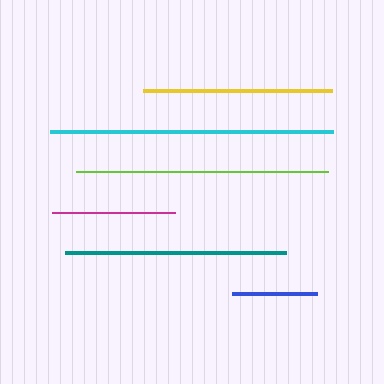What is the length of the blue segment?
The blue segment is approximately 84 pixels long.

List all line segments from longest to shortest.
From longest to shortest: cyan, lime, teal, yellow, magenta, blue.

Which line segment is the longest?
The cyan line is the longest at approximately 283 pixels.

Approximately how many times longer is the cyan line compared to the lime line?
The cyan line is approximately 1.1 times the length of the lime line.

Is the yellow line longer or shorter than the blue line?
The yellow line is longer than the blue line.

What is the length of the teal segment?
The teal segment is approximately 221 pixels long.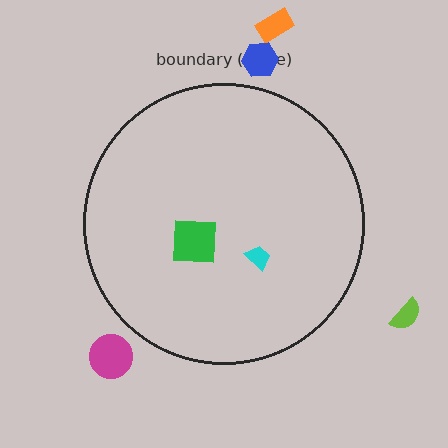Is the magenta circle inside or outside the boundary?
Outside.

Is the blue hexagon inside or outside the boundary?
Outside.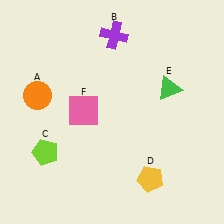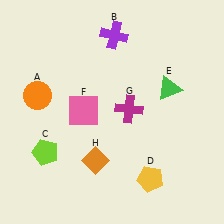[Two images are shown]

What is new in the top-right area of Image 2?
A magenta cross (G) was added in the top-right area of Image 2.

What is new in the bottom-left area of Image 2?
An orange diamond (H) was added in the bottom-left area of Image 2.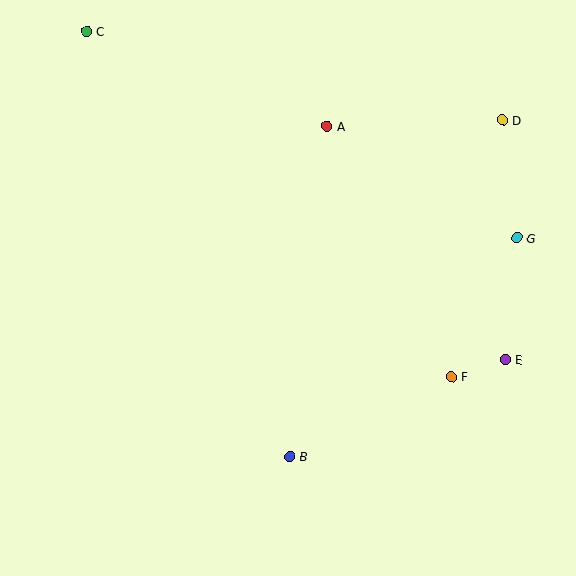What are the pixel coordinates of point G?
Point G is at (517, 238).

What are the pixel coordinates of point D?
Point D is at (502, 120).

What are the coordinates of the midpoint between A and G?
The midpoint between A and G is at (422, 182).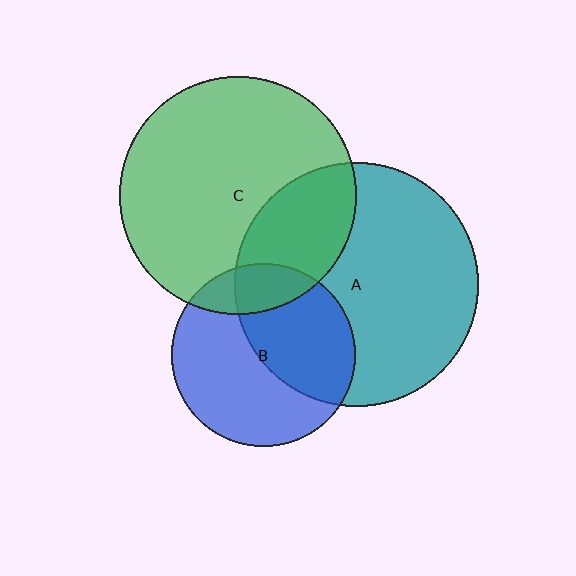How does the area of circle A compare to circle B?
Approximately 1.8 times.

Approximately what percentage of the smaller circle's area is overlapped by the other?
Approximately 30%.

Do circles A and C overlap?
Yes.